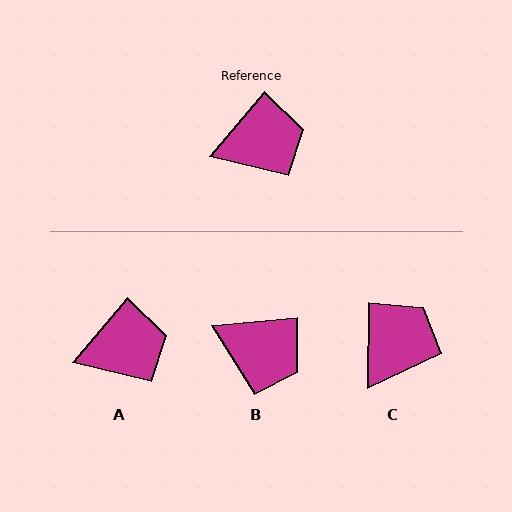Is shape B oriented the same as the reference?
No, it is off by about 45 degrees.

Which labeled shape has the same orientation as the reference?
A.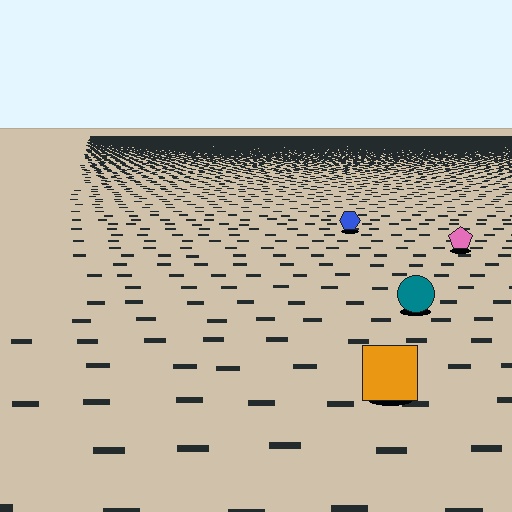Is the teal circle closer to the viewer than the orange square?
No. The orange square is closer — you can tell from the texture gradient: the ground texture is coarser near it.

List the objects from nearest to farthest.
From nearest to farthest: the orange square, the teal circle, the pink pentagon, the blue hexagon.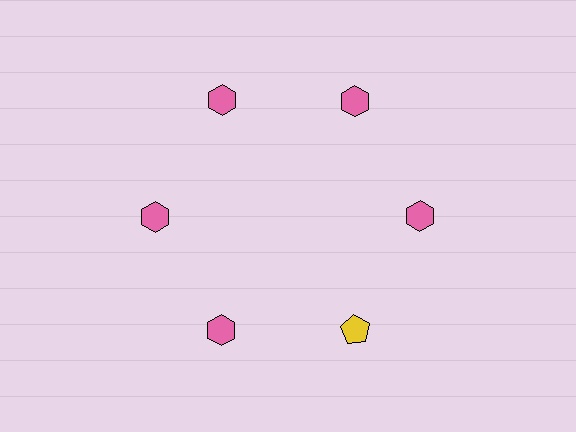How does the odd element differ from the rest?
It differs in both color (yellow instead of pink) and shape (pentagon instead of hexagon).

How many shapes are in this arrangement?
There are 6 shapes arranged in a ring pattern.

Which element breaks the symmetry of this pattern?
The yellow pentagon at roughly the 5 o'clock position breaks the symmetry. All other shapes are pink hexagons.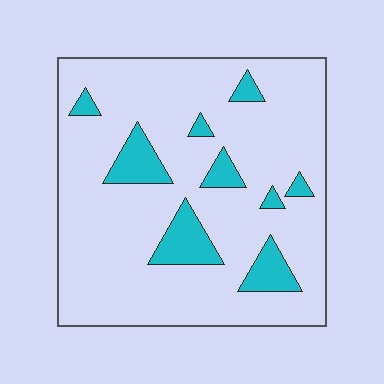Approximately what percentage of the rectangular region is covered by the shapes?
Approximately 15%.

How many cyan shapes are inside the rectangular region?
9.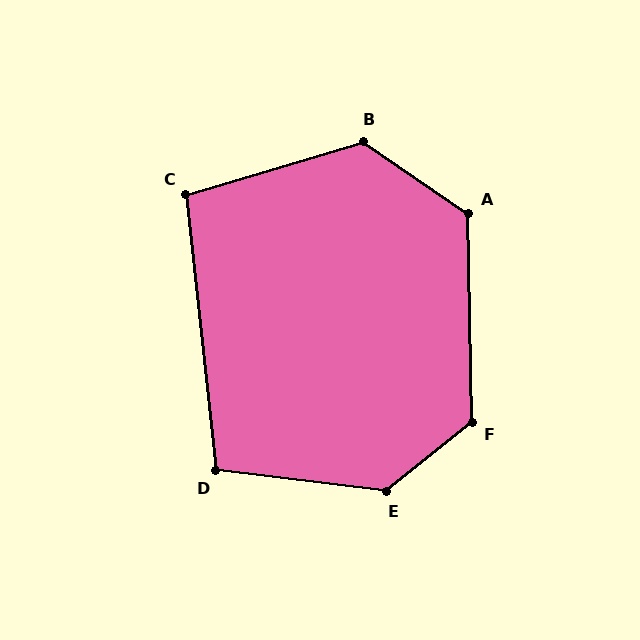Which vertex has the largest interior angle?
E, at approximately 135 degrees.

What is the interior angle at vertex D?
Approximately 103 degrees (obtuse).